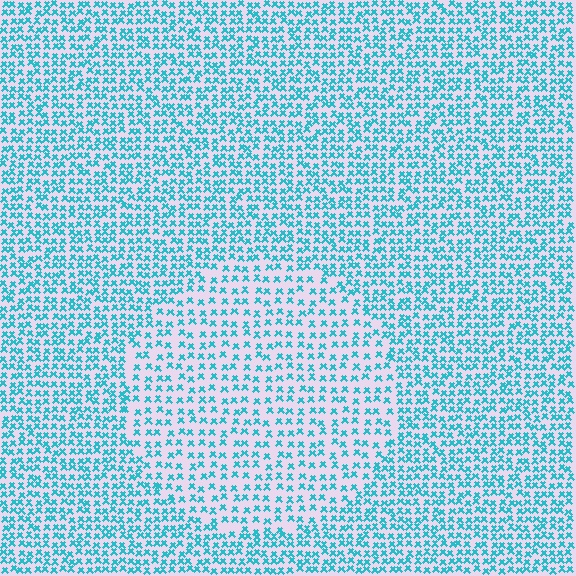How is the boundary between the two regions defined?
The boundary is defined by a change in element density (approximately 1.7x ratio). All elements are the same color, size, and shape.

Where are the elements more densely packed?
The elements are more densely packed outside the circle boundary.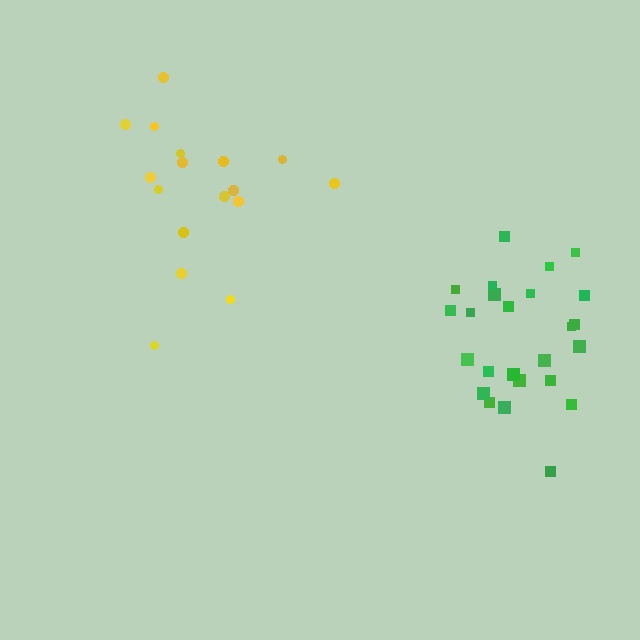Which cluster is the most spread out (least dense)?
Yellow.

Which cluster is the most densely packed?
Green.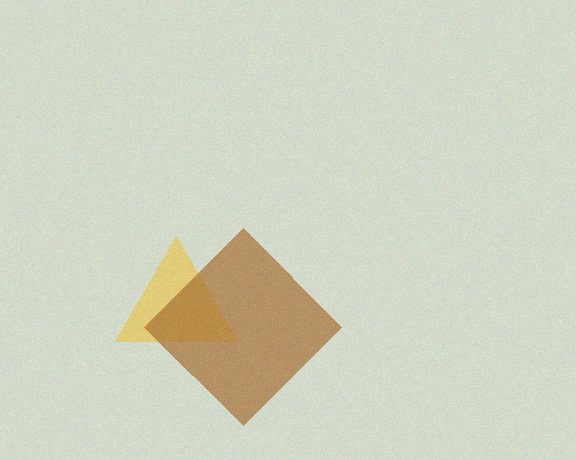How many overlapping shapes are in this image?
There are 2 overlapping shapes in the image.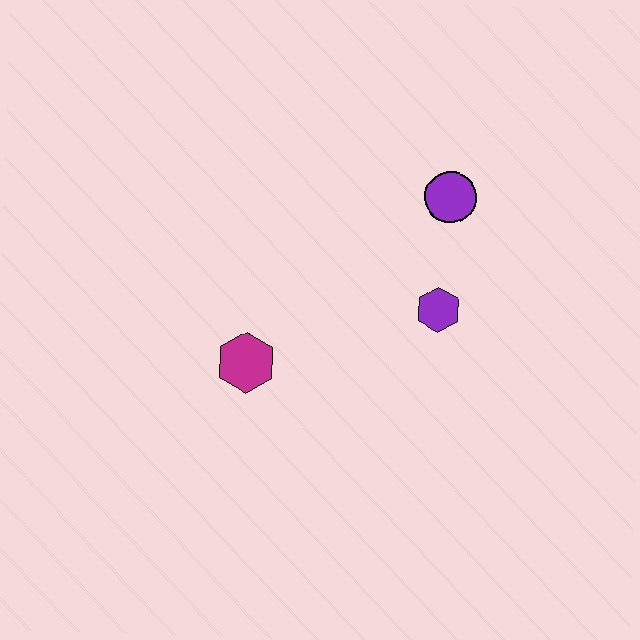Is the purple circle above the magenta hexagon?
Yes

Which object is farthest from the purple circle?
The magenta hexagon is farthest from the purple circle.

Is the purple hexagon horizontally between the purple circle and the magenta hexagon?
Yes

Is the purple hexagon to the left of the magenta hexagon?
No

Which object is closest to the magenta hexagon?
The purple hexagon is closest to the magenta hexagon.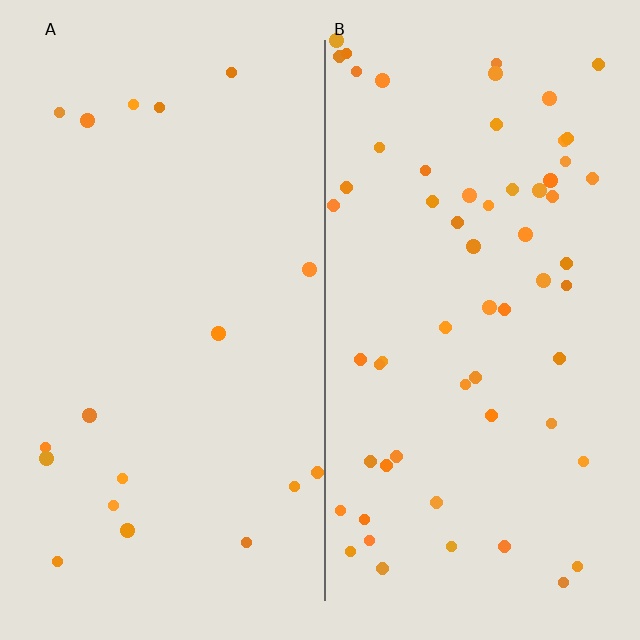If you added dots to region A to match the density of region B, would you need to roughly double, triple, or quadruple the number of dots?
Approximately triple.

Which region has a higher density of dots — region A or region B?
B (the right).